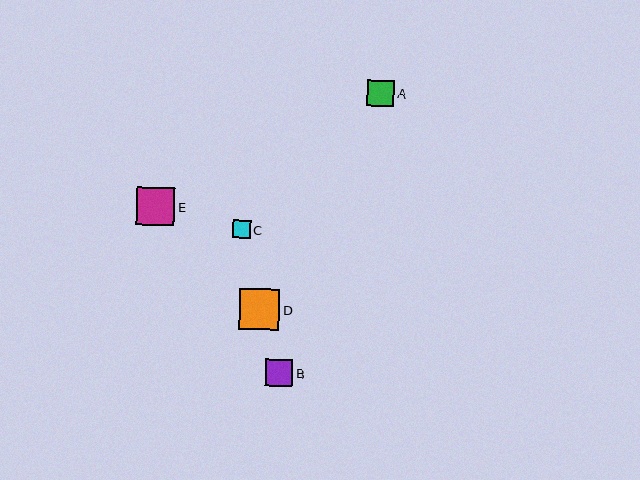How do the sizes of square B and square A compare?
Square B and square A are approximately the same size.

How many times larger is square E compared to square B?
Square E is approximately 1.4 times the size of square B.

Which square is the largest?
Square D is the largest with a size of approximately 41 pixels.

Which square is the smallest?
Square C is the smallest with a size of approximately 18 pixels.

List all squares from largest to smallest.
From largest to smallest: D, E, B, A, C.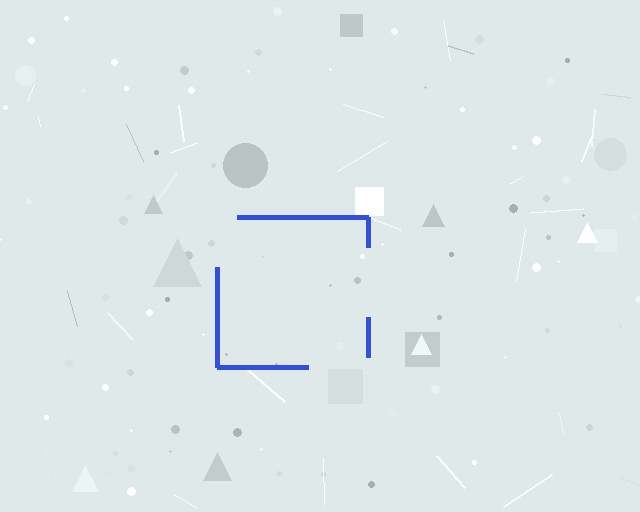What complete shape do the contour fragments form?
The contour fragments form a square.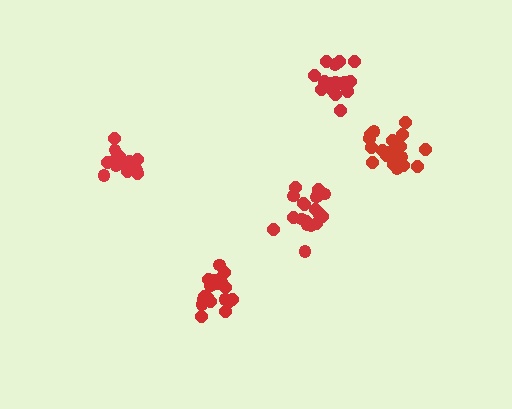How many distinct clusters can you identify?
There are 5 distinct clusters.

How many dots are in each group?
Group 1: 18 dots, Group 2: 20 dots, Group 3: 19 dots, Group 4: 16 dots, Group 5: 14 dots (87 total).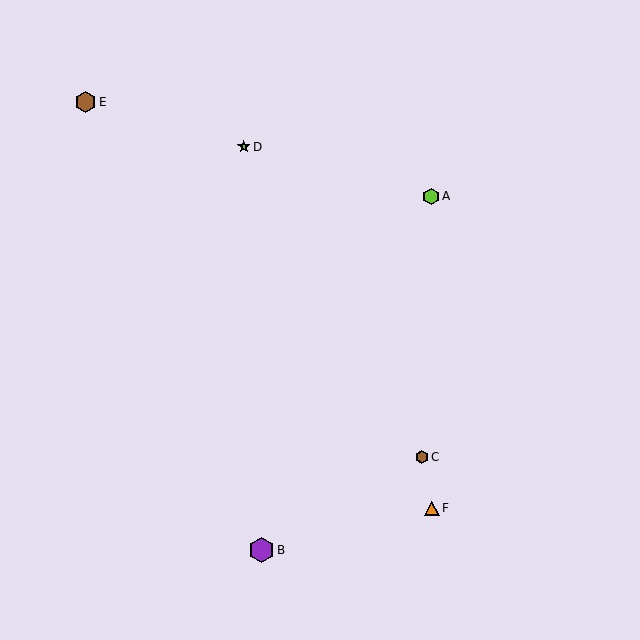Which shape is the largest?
The purple hexagon (labeled B) is the largest.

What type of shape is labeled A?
Shape A is a lime hexagon.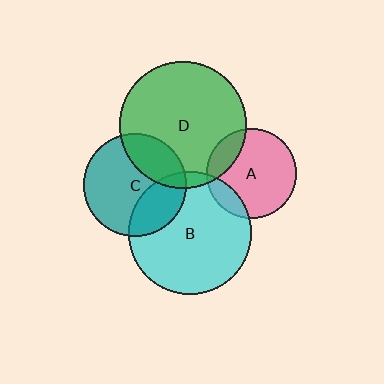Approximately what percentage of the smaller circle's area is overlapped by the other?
Approximately 5%.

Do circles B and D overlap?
Yes.